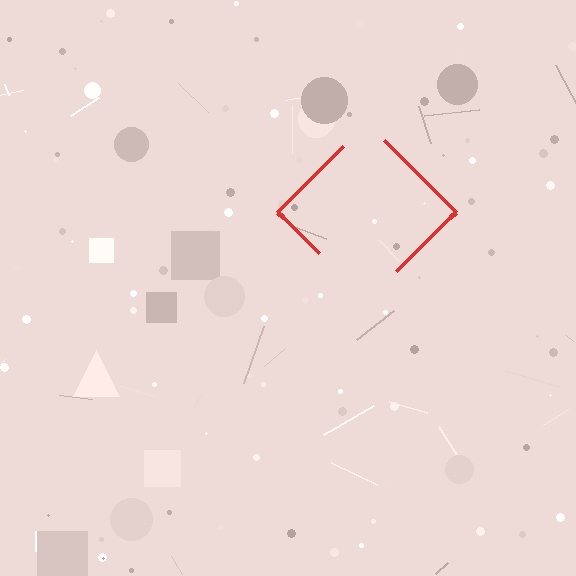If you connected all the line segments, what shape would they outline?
They would outline a diamond.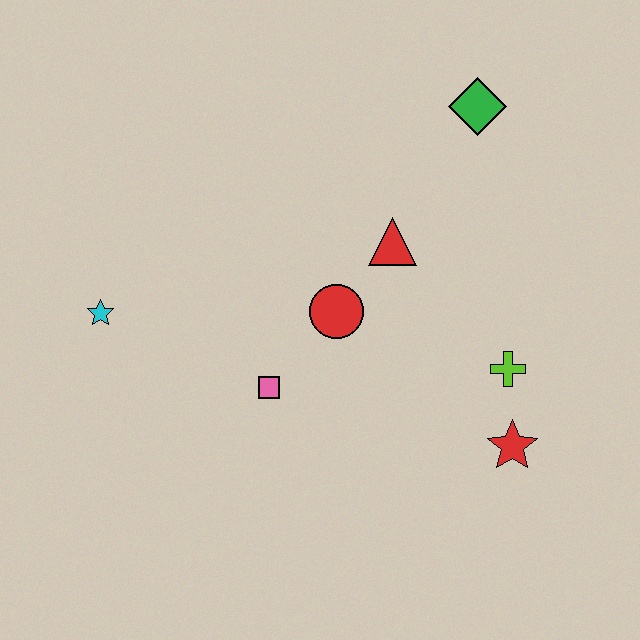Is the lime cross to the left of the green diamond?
No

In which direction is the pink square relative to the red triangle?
The pink square is below the red triangle.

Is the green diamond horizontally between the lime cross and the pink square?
Yes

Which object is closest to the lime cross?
The red star is closest to the lime cross.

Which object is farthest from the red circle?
The green diamond is farthest from the red circle.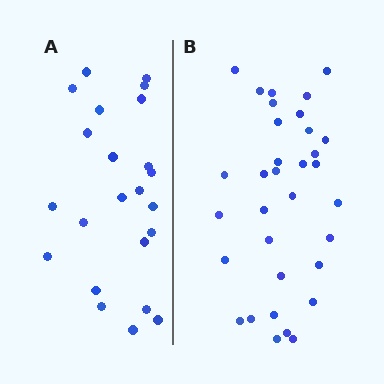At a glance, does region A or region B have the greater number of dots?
Region B (the right region) has more dots.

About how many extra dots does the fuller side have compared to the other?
Region B has roughly 10 or so more dots than region A.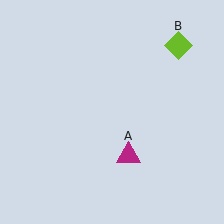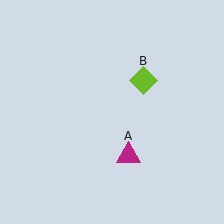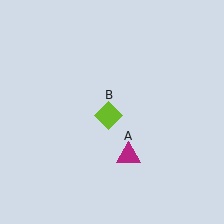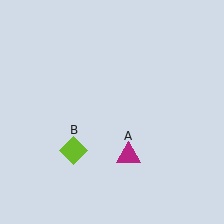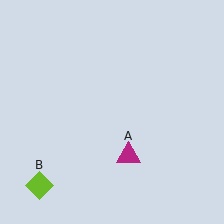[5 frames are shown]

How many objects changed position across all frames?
1 object changed position: lime diamond (object B).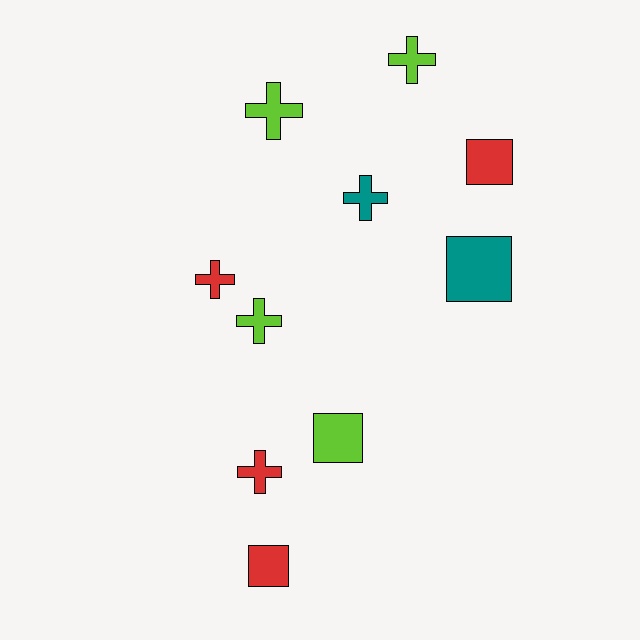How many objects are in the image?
There are 10 objects.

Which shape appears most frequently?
Cross, with 6 objects.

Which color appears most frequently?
Red, with 4 objects.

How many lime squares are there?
There is 1 lime square.